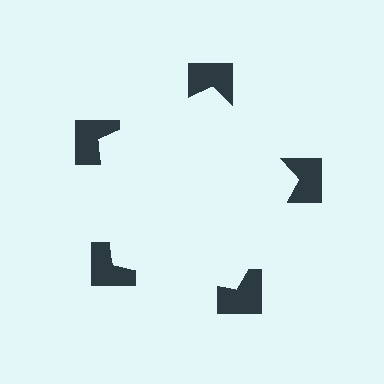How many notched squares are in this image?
There are 5 — one at each vertex of the illusory pentagon.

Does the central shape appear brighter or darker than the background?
It typically appears slightly brighter than the background, even though no actual brightness change is drawn.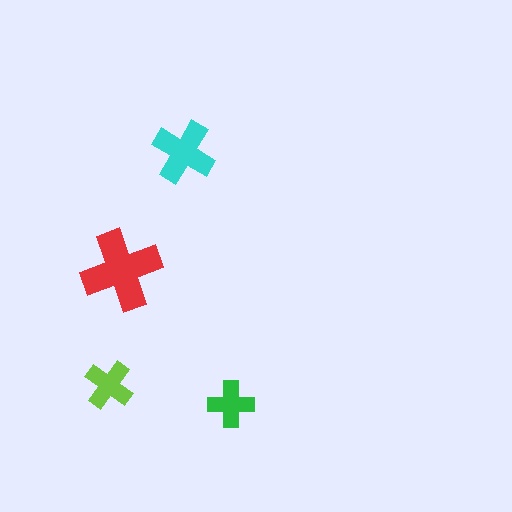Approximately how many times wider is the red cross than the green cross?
About 1.5 times wider.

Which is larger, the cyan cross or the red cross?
The red one.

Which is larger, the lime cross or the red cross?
The red one.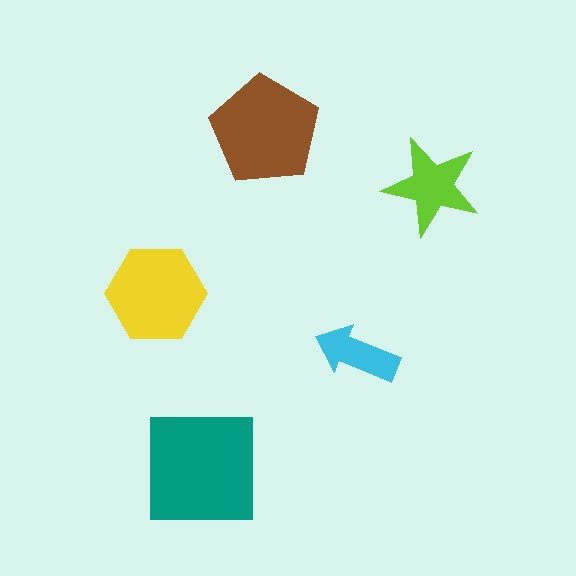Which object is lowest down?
The teal square is bottommost.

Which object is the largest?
The teal square.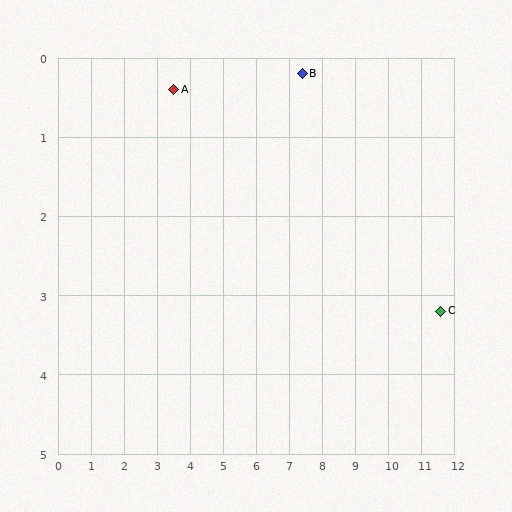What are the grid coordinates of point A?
Point A is at approximately (3.5, 0.4).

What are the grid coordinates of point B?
Point B is at approximately (7.4, 0.2).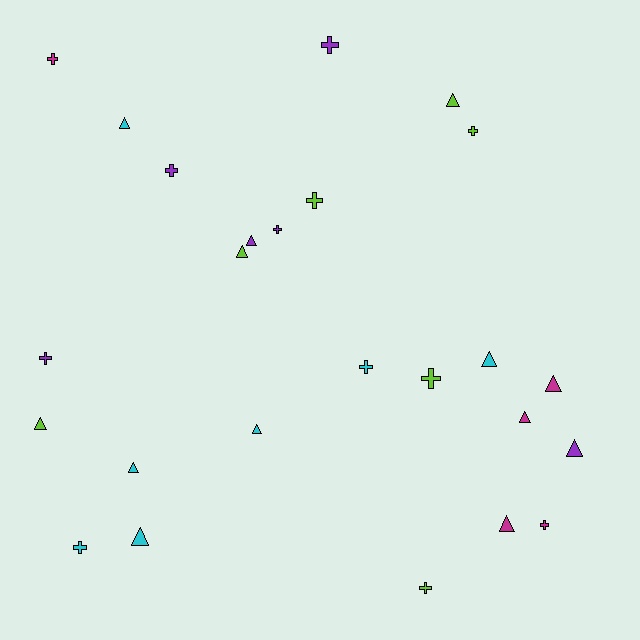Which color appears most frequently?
Lime, with 7 objects.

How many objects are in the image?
There are 25 objects.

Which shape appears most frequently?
Triangle, with 13 objects.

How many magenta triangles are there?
There are 3 magenta triangles.